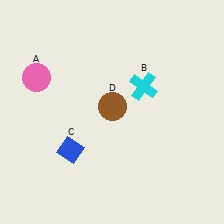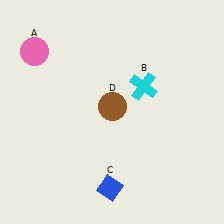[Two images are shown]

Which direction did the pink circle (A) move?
The pink circle (A) moved up.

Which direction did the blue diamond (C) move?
The blue diamond (C) moved right.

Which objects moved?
The objects that moved are: the pink circle (A), the blue diamond (C).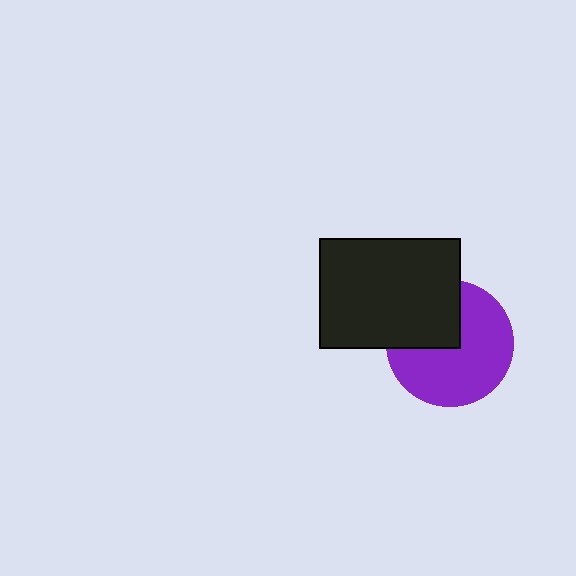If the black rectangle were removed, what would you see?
You would see the complete purple circle.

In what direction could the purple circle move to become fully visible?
The purple circle could move toward the lower-right. That would shift it out from behind the black rectangle entirely.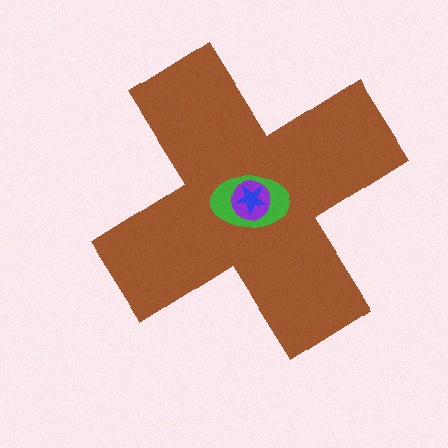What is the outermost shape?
The brown cross.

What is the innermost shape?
The blue star.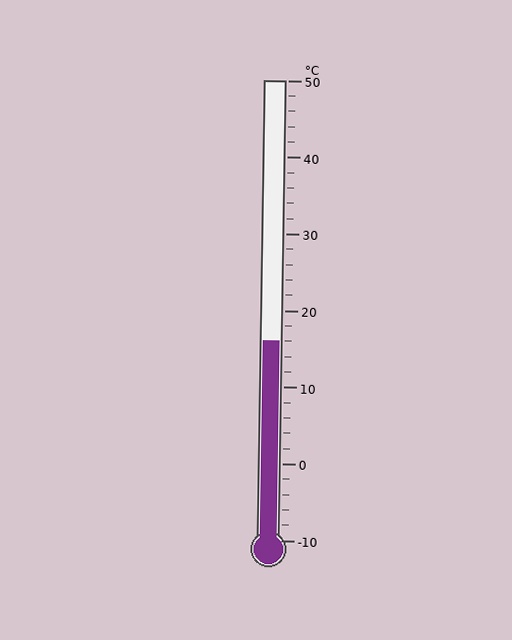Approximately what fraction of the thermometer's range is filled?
The thermometer is filled to approximately 45% of its range.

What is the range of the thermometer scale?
The thermometer scale ranges from -10°C to 50°C.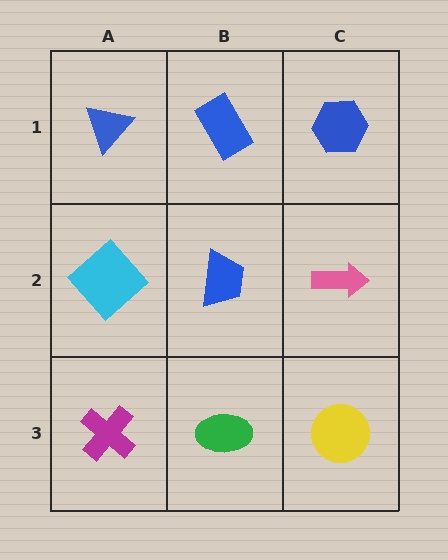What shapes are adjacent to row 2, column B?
A blue rectangle (row 1, column B), a green ellipse (row 3, column B), a cyan diamond (row 2, column A), a pink arrow (row 2, column C).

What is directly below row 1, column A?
A cyan diamond.